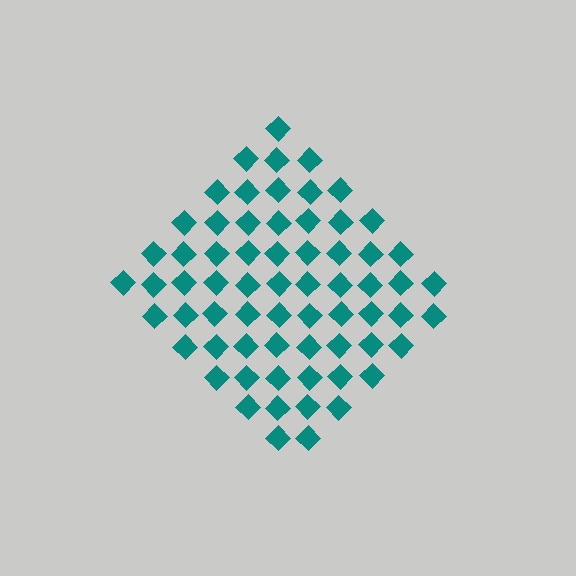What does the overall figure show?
The overall figure shows a diamond.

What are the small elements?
The small elements are diamonds.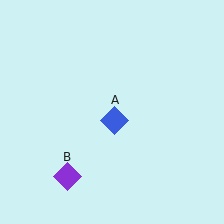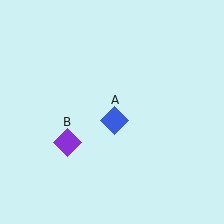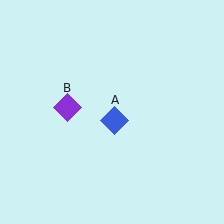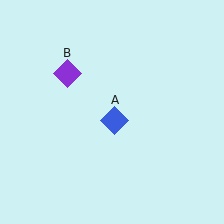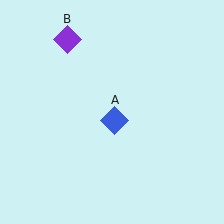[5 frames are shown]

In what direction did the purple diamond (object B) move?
The purple diamond (object B) moved up.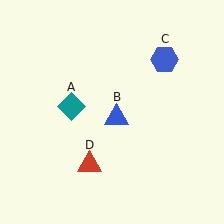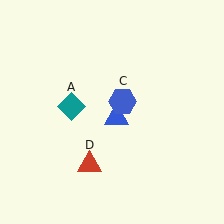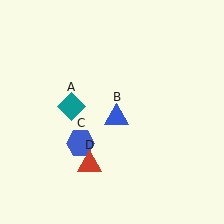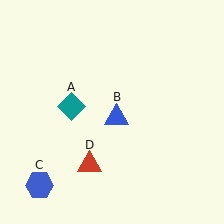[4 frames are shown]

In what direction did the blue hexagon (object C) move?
The blue hexagon (object C) moved down and to the left.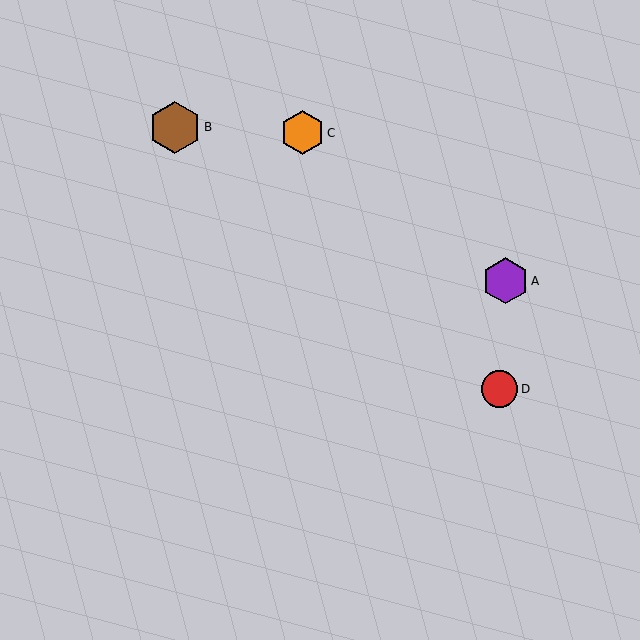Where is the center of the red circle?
The center of the red circle is at (499, 389).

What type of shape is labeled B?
Shape B is a brown hexagon.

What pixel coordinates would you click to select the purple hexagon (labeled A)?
Click at (505, 281) to select the purple hexagon A.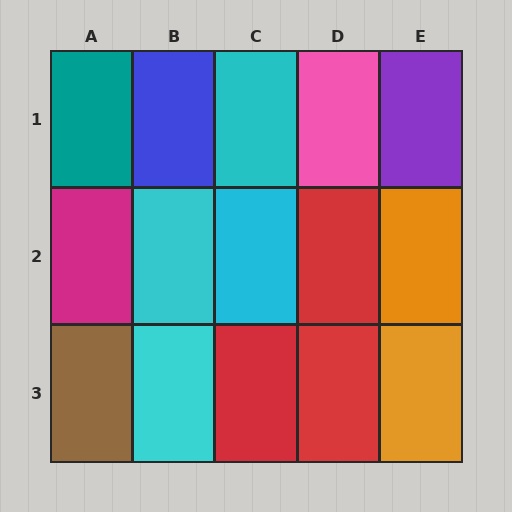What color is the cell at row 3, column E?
Orange.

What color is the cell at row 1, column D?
Pink.